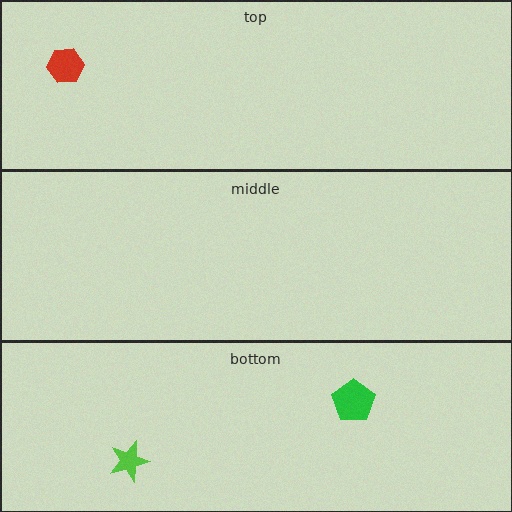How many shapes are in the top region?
1.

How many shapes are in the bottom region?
2.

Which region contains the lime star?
The bottom region.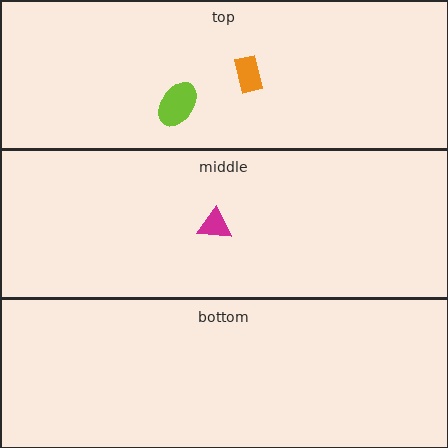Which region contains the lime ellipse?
The top region.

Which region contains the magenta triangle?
The middle region.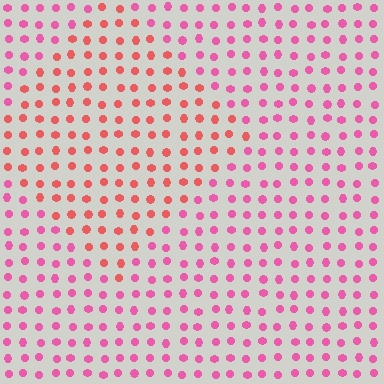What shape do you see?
I see a diamond.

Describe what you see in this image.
The image is filled with small pink elements in a uniform arrangement. A diamond-shaped region is visible where the elements are tinted to a slightly different hue, forming a subtle color boundary.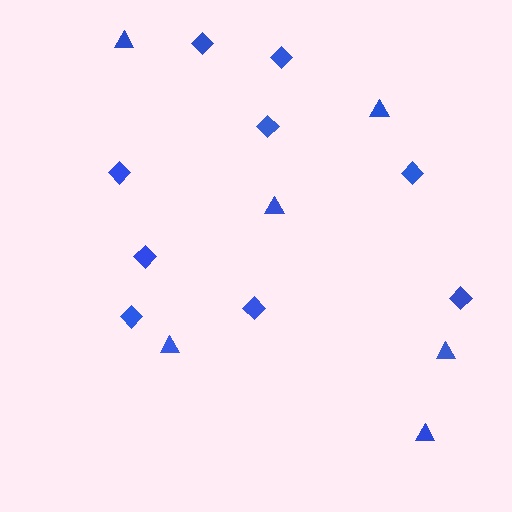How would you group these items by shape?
There are 2 groups: one group of diamonds (9) and one group of triangles (6).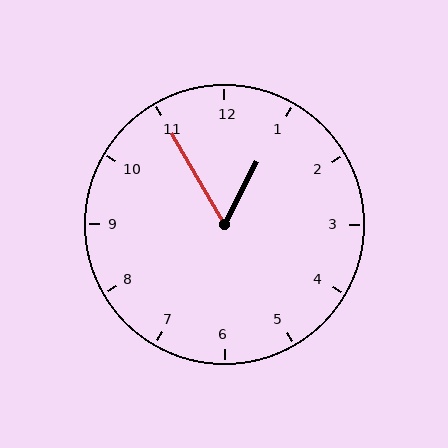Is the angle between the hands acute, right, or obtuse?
It is acute.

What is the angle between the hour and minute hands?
Approximately 58 degrees.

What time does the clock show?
12:55.